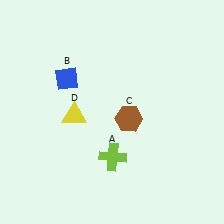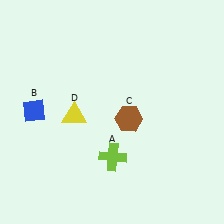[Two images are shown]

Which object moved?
The blue diamond (B) moved left.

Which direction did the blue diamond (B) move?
The blue diamond (B) moved left.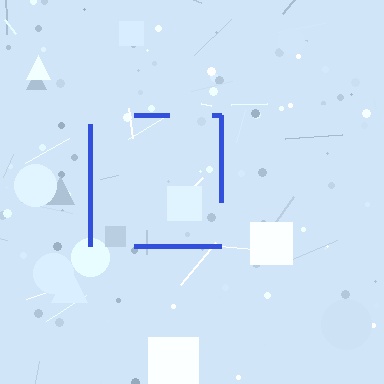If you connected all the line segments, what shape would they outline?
They would outline a square.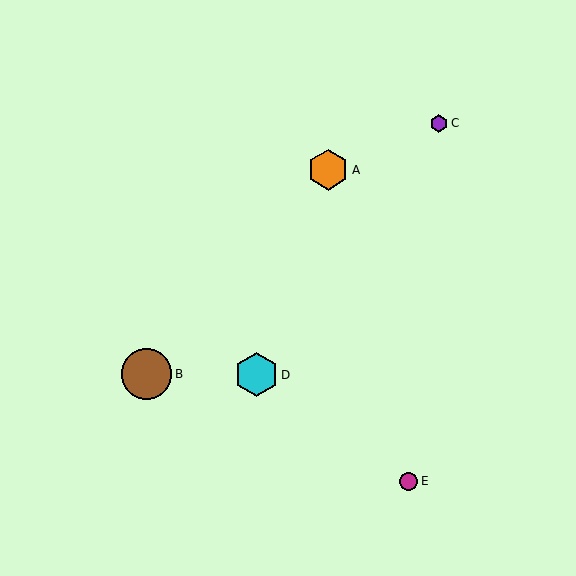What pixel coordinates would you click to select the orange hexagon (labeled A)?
Click at (328, 170) to select the orange hexagon A.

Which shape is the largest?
The brown circle (labeled B) is the largest.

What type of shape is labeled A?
Shape A is an orange hexagon.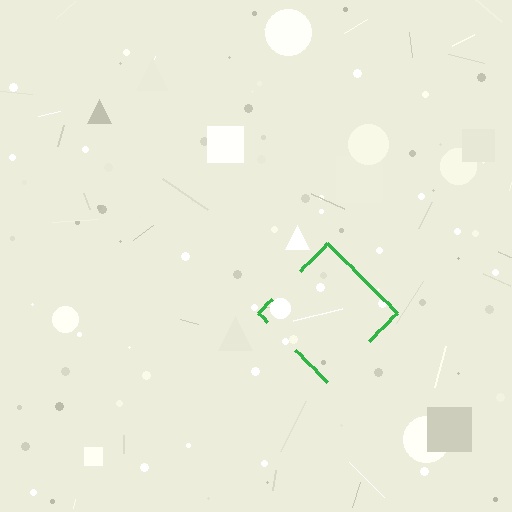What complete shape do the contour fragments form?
The contour fragments form a diamond.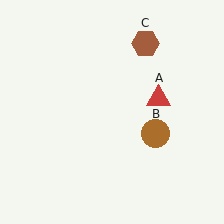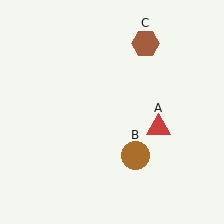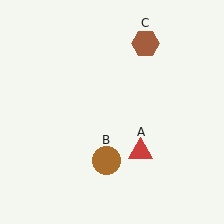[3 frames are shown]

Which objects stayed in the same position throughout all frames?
Brown hexagon (object C) remained stationary.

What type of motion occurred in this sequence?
The red triangle (object A), brown circle (object B) rotated clockwise around the center of the scene.